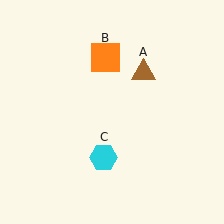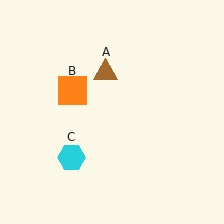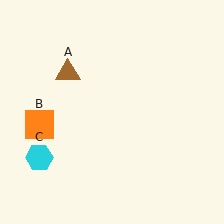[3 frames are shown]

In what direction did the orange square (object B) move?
The orange square (object B) moved down and to the left.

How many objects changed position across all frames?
3 objects changed position: brown triangle (object A), orange square (object B), cyan hexagon (object C).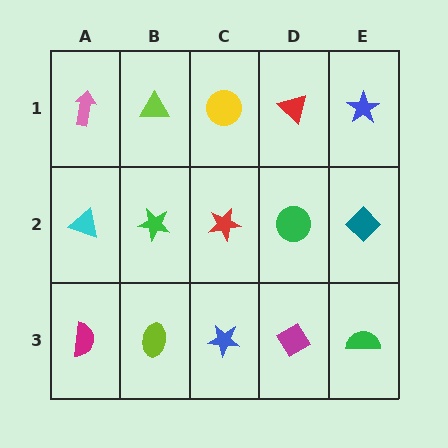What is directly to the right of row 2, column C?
A green circle.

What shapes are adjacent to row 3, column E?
A teal diamond (row 2, column E), a magenta diamond (row 3, column D).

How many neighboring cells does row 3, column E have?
2.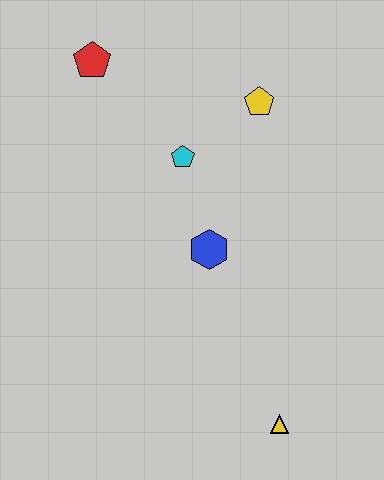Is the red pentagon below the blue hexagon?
No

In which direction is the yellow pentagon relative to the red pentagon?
The yellow pentagon is to the right of the red pentagon.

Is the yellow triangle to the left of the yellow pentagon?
No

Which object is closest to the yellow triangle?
The blue hexagon is closest to the yellow triangle.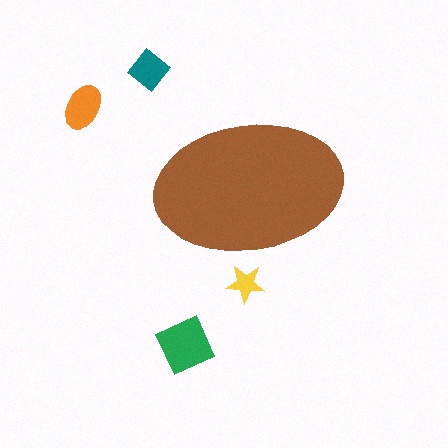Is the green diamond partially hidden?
No, the green diamond is fully visible.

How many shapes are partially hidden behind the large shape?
1 shape is partially hidden.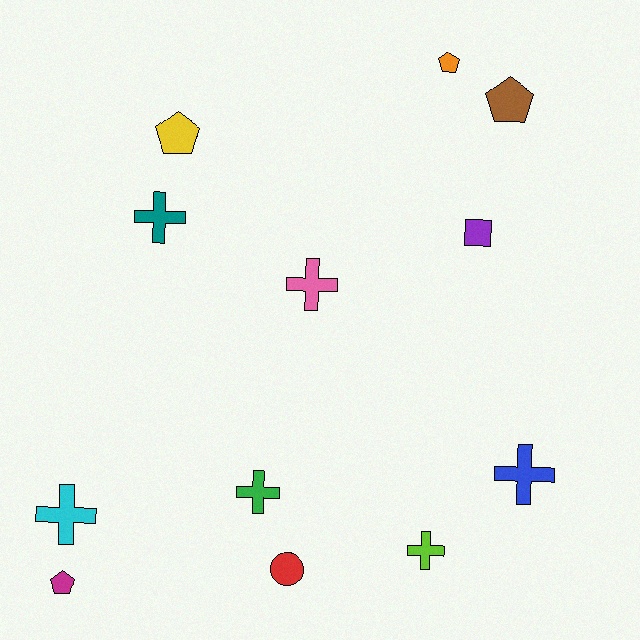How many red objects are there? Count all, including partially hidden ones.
There is 1 red object.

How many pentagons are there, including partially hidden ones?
There are 4 pentagons.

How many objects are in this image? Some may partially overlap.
There are 12 objects.